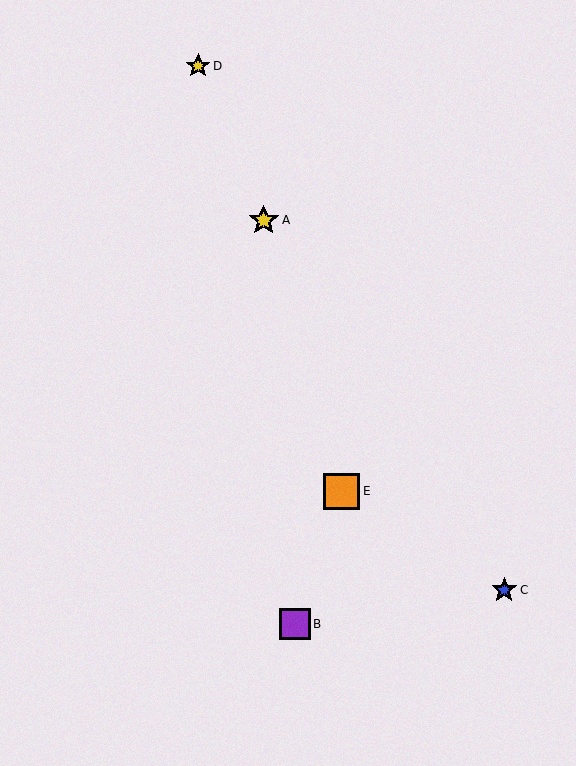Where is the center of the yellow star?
The center of the yellow star is at (264, 220).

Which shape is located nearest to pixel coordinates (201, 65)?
The yellow star (labeled D) at (198, 66) is nearest to that location.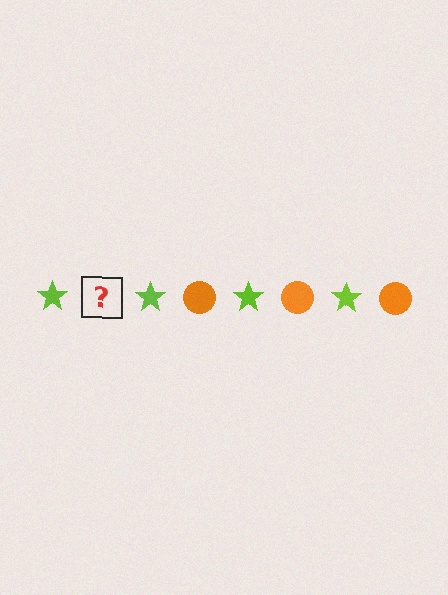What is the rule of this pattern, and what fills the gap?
The rule is that the pattern alternates between lime star and orange circle. The gap should be filled with an orange circle.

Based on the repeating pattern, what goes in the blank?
The blank should be an orange circle.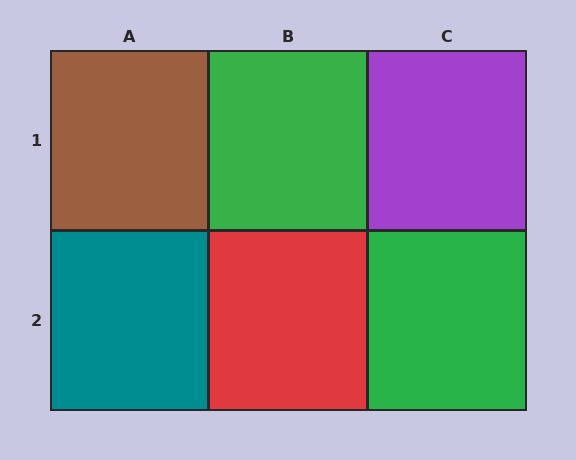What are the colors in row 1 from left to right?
Brown, green, purple.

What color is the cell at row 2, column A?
Teal.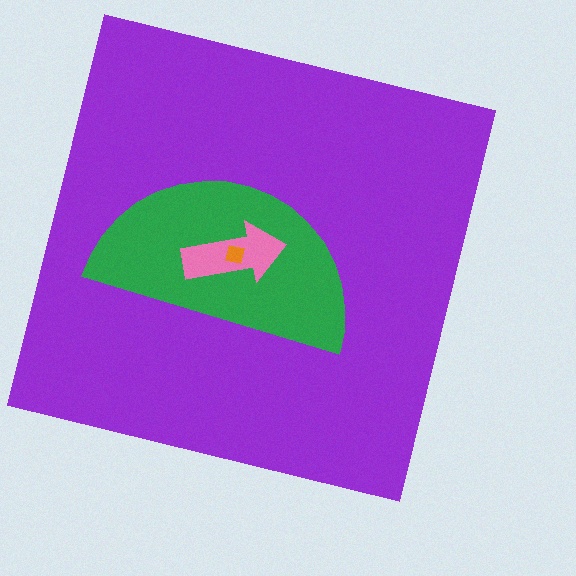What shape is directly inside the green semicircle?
The pink arrow.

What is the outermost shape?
The purple square.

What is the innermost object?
The orange square.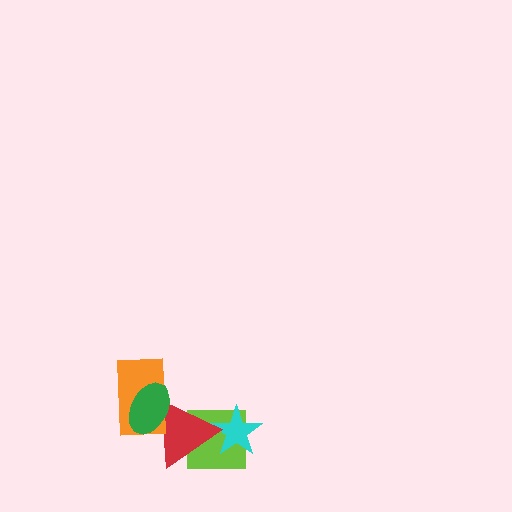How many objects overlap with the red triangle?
4 objects overlap with the red triangle.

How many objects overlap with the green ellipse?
2 objects overlap with the green ellipse.